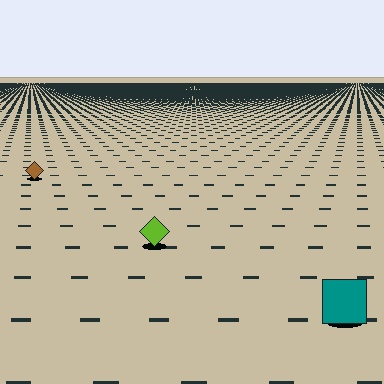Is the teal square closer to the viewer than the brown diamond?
Yes. The teal square is closer — you can tell from the texture gradient: the ground texture is coarser near it.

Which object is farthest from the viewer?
The brown diamond is farthest from the viewer. It appears smaller and the ground texture around it is denser.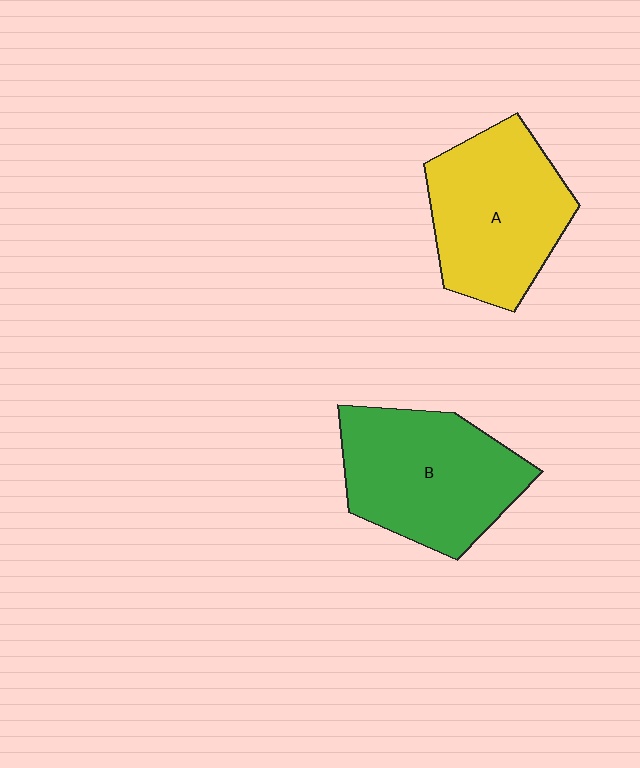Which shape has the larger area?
Shape B (green).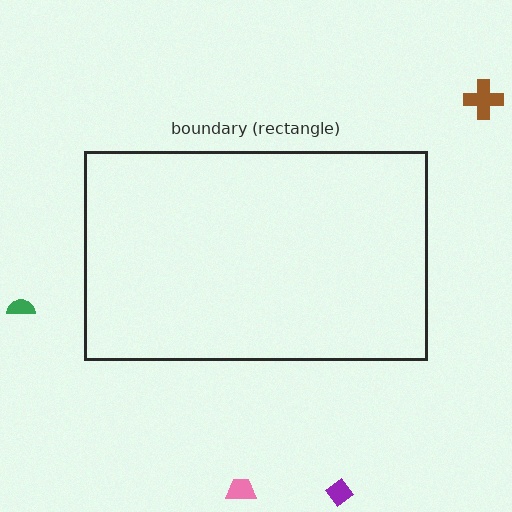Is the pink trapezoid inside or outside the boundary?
Outside.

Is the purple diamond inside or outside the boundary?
Outside.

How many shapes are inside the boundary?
0 inside, 4 outside.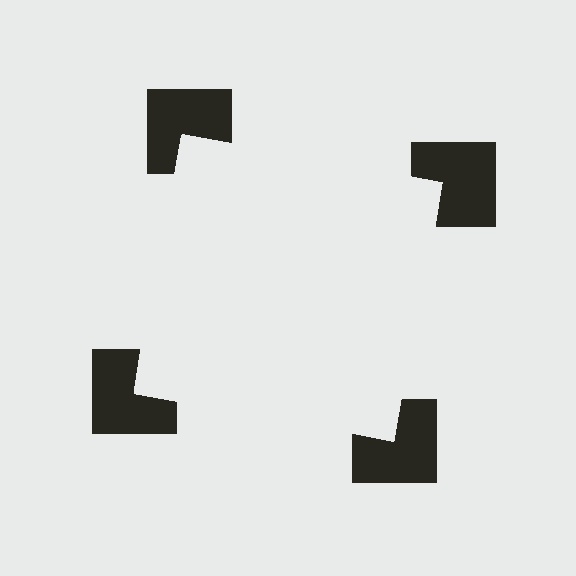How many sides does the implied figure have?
4 sides.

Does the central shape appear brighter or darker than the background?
It typically appears slightly brighter than the background, even though no actual brightness change is drawn.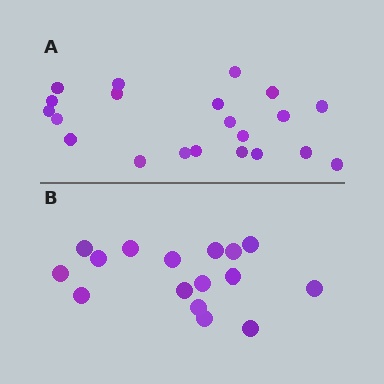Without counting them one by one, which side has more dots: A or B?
Region A (the top region) has more dots.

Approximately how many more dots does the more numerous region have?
Region A has about 5 more dots than region B.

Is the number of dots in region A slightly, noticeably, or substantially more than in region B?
Region A has noticeably more, but not dramatically so. The ratio is roughly 1.3 to 1.